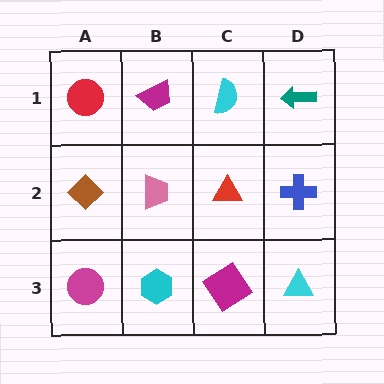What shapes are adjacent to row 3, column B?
A pink trapezoid (row 2, column B), a magenta circle (row 3, column A), a magenta diamond (row 3, column C).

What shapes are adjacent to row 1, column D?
A blue cross (row 2, column D), a cyan semicircle (row 1, column C).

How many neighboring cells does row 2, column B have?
4.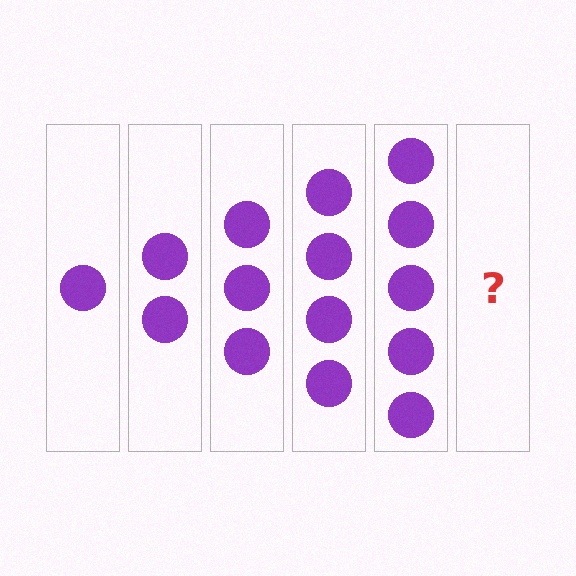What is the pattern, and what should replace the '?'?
The pattern is that each step adds one more circle. The '?' should be 6 circles.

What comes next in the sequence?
The next element should be 6 circles.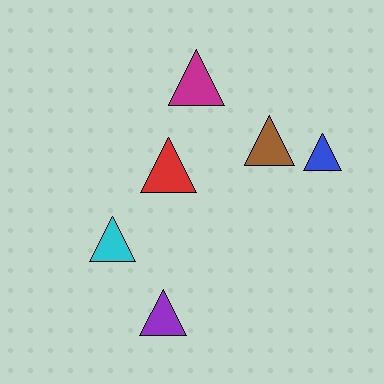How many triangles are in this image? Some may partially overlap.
There are 6 triangles.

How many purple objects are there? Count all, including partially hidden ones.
There is 1 purple object.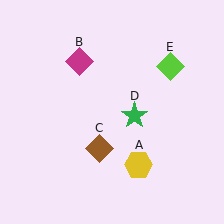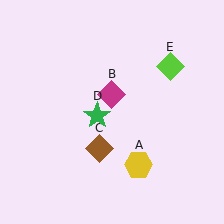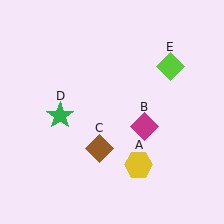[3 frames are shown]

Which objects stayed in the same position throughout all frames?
Yellow hexagon (object A) and brown diamond (object C) and lime diamond (object E) remained stationary.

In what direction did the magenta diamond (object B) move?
The magenta diamond (object B) moved down and to the right.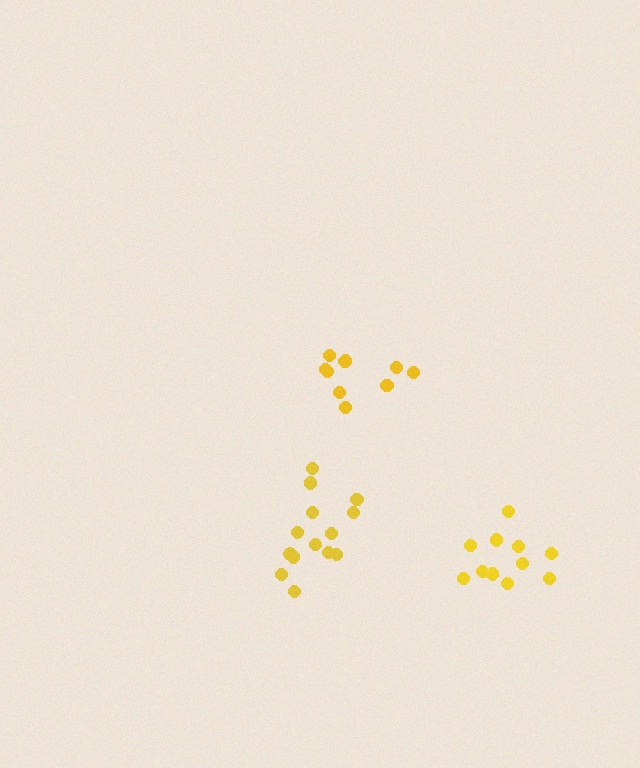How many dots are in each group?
Group 1: 14 dots, Group 2: 11 dots, Group 3: 11 dots (36 total).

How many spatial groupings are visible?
There are 3 spatial groupings.